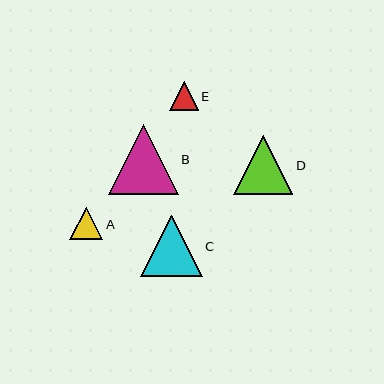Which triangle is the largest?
Triangle B is the largest with a size of approximately 70 pixels.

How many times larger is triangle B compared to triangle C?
Triangle B is approximately 1.1 times the size of triangle C.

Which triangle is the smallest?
Triangle E is the smallest with a size of approximately 29 pixels.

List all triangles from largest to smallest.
From largest to smallest: B, C, D, A, E.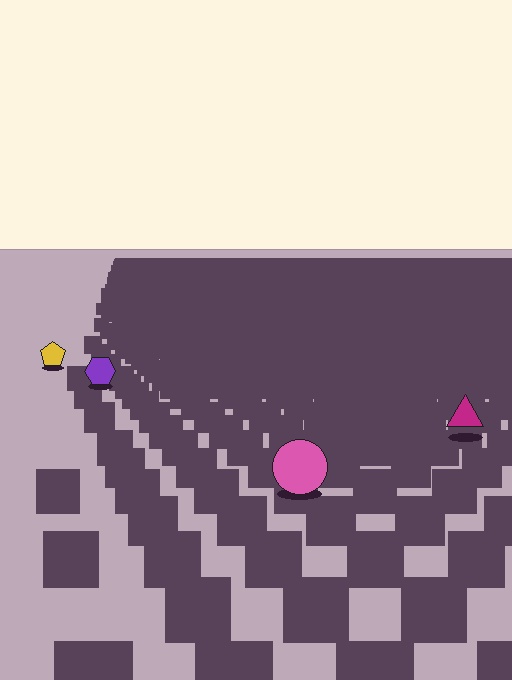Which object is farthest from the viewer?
The yellow pentagon is farthest from the viewer. It appears smaller and the ground texture around it is denser.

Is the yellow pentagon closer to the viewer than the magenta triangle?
No. The magenta triangle is closer — you can tell from the texture gradient: the ground texture is coarser near it.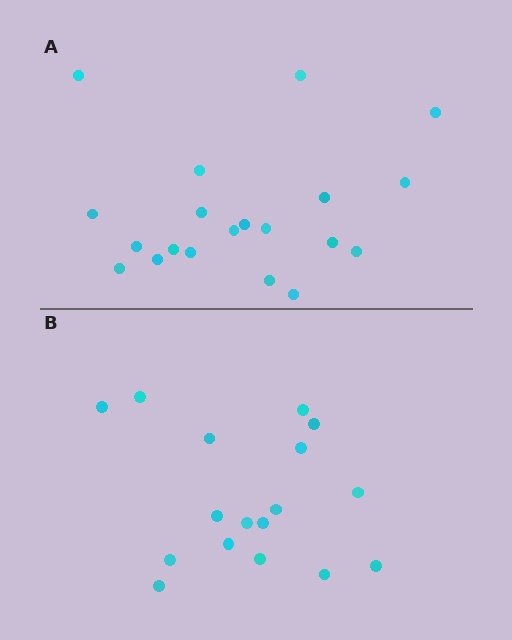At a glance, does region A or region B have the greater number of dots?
Region A (the top region) has more dots.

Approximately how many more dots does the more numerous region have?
Region A has just a few more — roughly 2 or 3 more dots than region B.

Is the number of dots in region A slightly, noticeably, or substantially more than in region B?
Region A has only slightly more — the two regions are fairly close. The ratio is roughly 1.2 to 1.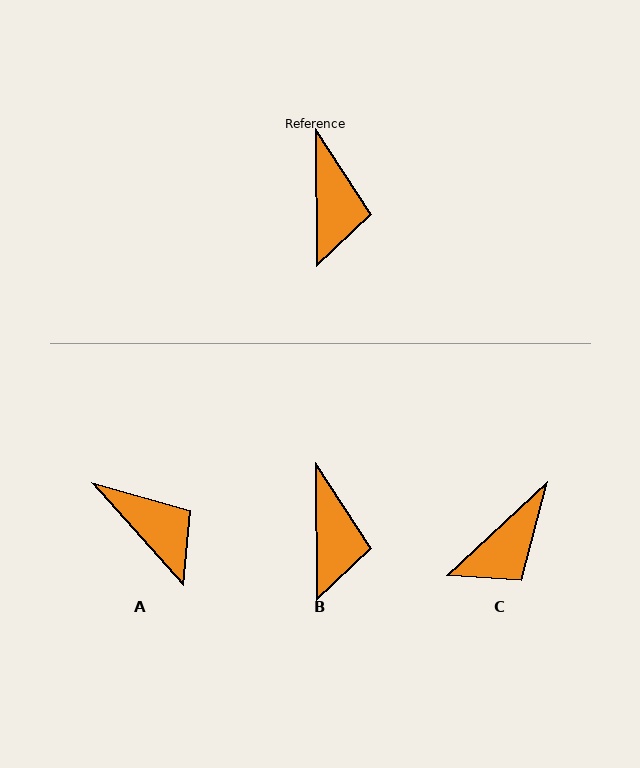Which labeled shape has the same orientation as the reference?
B.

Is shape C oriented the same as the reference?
No, it is off by about 48 degrees.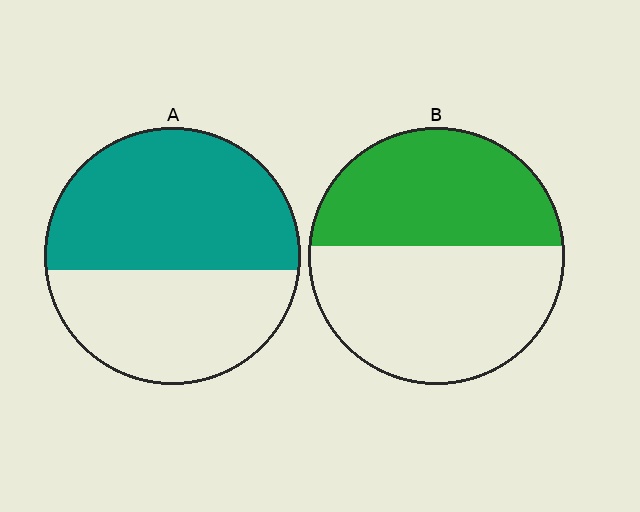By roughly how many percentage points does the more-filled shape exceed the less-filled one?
By roughly 10 percentage points (A over B).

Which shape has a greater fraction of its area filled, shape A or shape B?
Shape A.